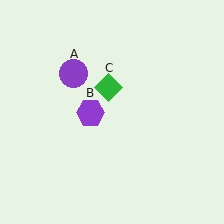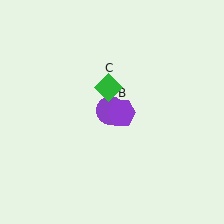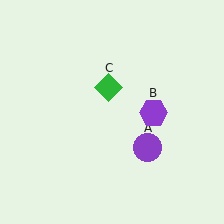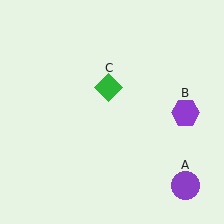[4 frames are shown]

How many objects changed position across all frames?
2 objects changed position: purple circle (object A), purple hexagon (object B).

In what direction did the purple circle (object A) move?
The purple circle (object A) moved down and to the right.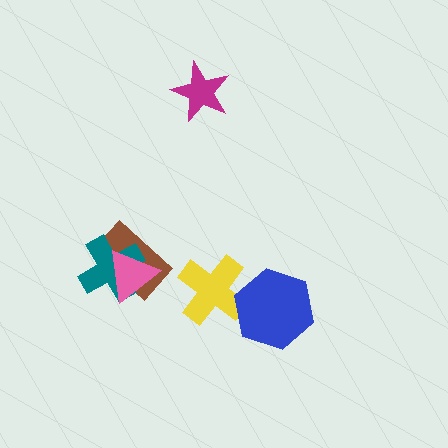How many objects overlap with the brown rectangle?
2 objects overlap with the brown rectangle.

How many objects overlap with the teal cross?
2 objects overlap with the teal cross.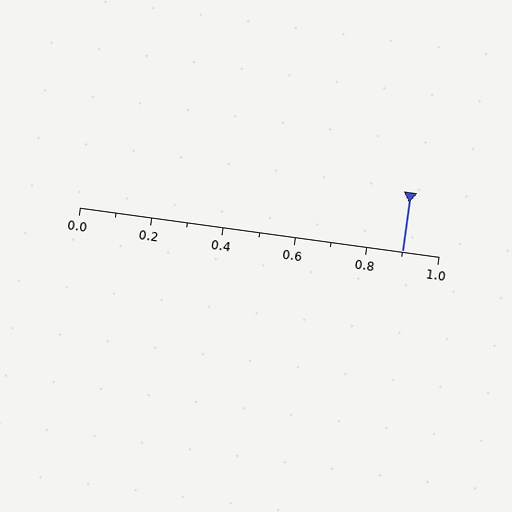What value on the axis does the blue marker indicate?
The marker indicates approximately 0.9.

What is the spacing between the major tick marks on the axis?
The major ticks are spaced 0.2 apart.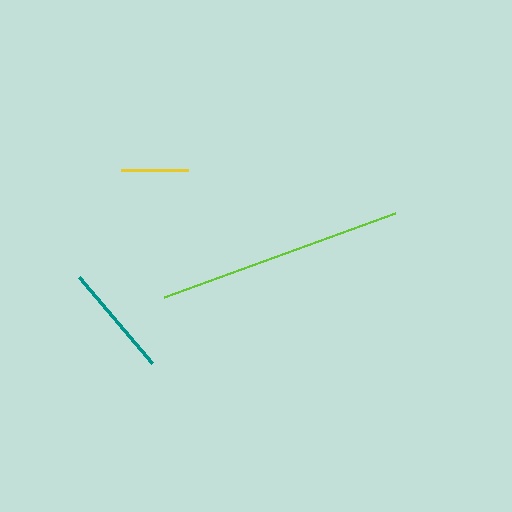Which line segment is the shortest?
The yellow line is the shortest at approximately 67 pixels.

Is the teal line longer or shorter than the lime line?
The lime line is longer than the teal line.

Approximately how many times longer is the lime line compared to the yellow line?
The lime line is approximately 3.7 times the length of the yellow line.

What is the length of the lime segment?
The lime segment is approximately 246 pixels long.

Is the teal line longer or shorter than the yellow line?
The teal line is longer than the yellow line.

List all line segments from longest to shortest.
From longest to shortest: lime, teal, yellow.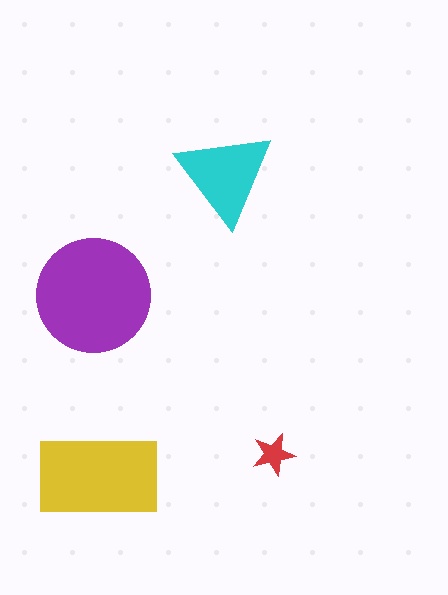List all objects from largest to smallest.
The purple circle, the yellow rectangle, the cyan triangle, the red star.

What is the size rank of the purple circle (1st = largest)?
1st.